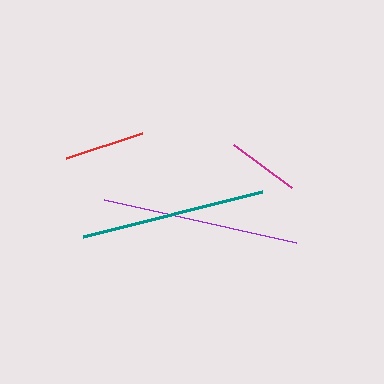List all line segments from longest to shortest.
From longest to shortest: purple, teal, red, magenta.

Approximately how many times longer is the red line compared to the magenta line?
The red line is approximately 1.1 times the length of the magenta line.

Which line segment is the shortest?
The magenta line is the shortest at approximately 72 pixels.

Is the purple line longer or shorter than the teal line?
The purple line is longer than the teal line.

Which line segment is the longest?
The purple line is the longest at approximately 197 pixels.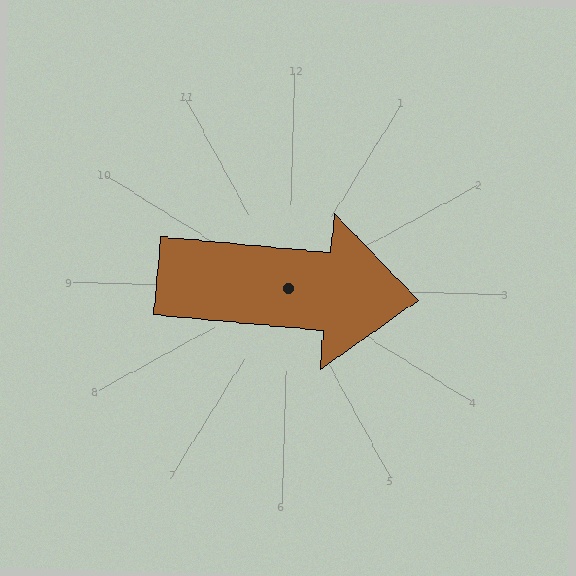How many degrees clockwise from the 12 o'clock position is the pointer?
Approximately 94 degrees.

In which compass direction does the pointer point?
East.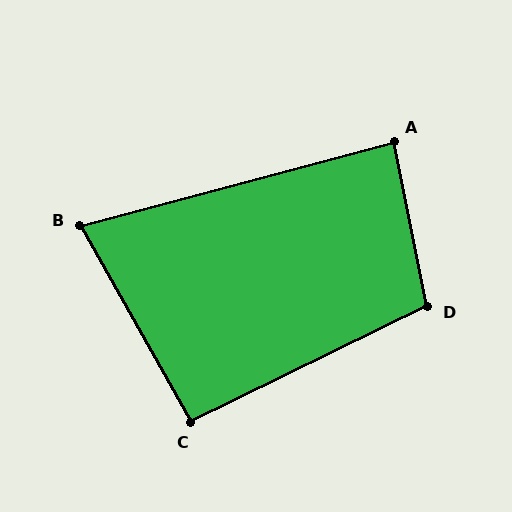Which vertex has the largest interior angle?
D, at approximately 105 degrees.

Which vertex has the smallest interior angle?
B, at approximately 75 degrees.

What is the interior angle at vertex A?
Approximately 87 degrees (approximately right).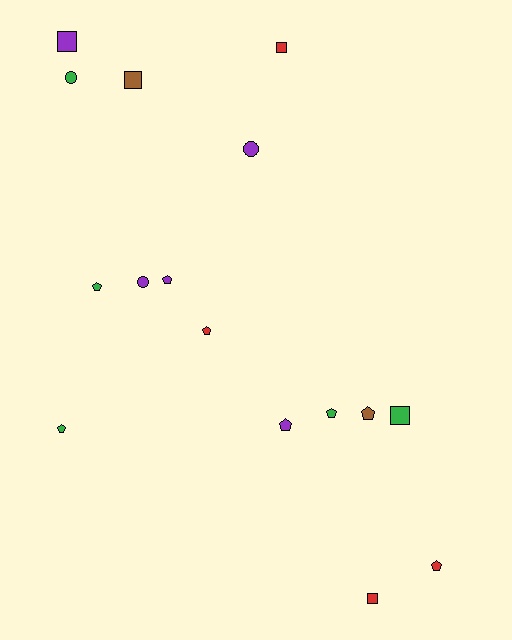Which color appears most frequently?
Purple, with 5 objects.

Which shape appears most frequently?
Pentagon, with 8 objects.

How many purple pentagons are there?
There are 2 purple pentagons.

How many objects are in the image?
There are 16 objects.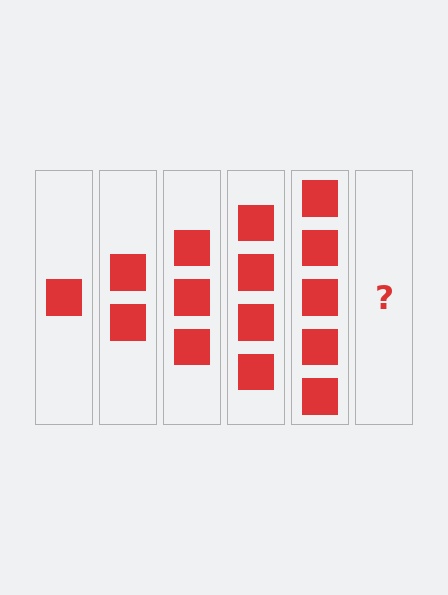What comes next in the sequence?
The next element should be 6 squares.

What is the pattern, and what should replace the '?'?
The pattern is that each step adds one more square. The '?' should be 6 squares.